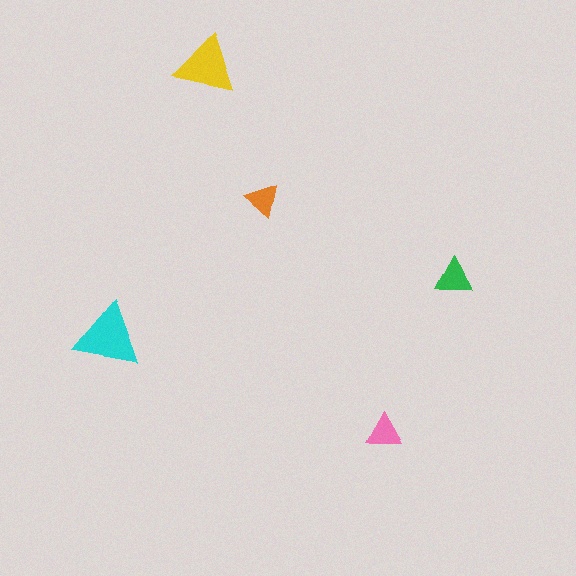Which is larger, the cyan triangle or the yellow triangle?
The cyan one.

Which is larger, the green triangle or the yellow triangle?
The yellow one.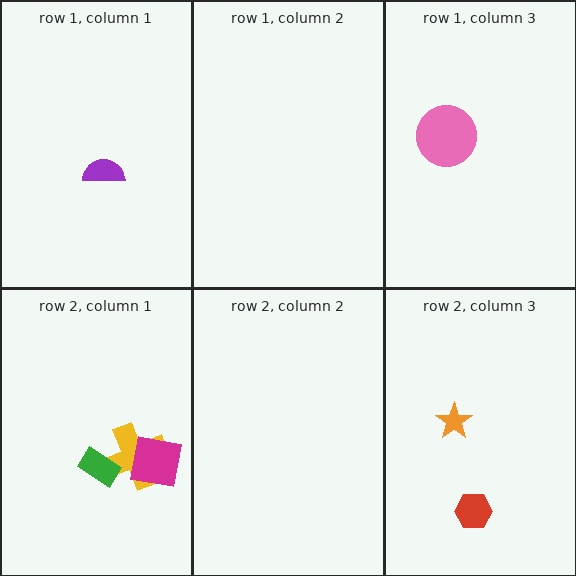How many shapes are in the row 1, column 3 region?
1.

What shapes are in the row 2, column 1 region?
The yellow cross, the green rectangle, the magenta square.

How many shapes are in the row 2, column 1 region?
3.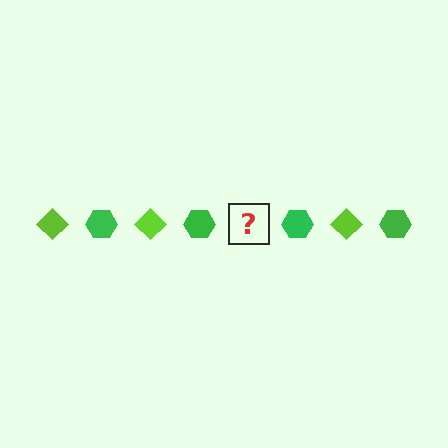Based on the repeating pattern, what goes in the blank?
The blank should be a lime diamond.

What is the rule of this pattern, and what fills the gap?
The rule is that the pattern alternates between lime diamond and green hexagon. The gap should be filled with a lime diamond.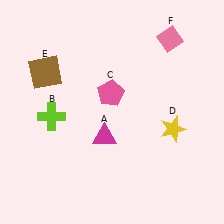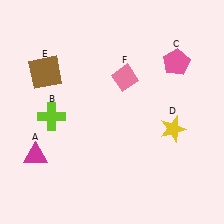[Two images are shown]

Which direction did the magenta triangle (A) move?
The magenta triangle (A) moved left.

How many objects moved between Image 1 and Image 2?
3 objects moved between the two images.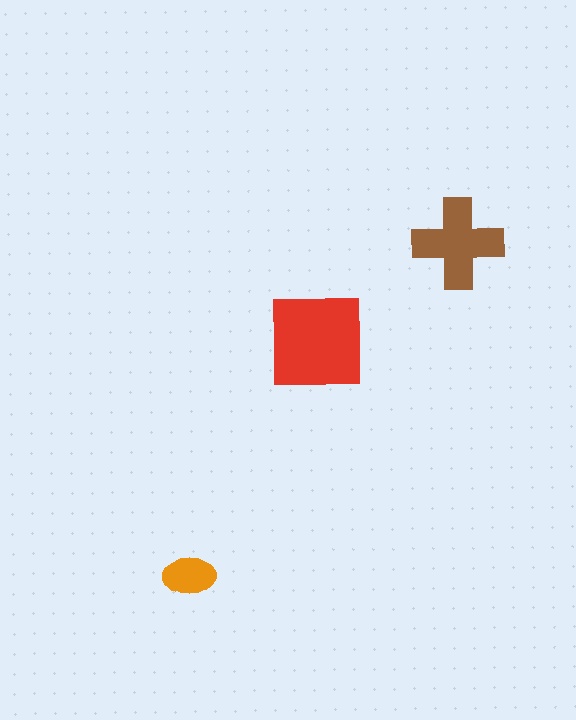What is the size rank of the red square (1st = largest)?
1st.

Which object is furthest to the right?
The brown cross is rightmost.